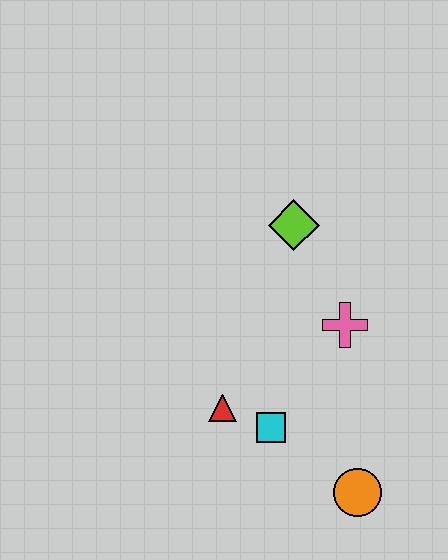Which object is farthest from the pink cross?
The orange circle is farthest from the pink cross.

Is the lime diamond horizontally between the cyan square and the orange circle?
Yes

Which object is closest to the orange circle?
The cyan square is closest to the orange circle.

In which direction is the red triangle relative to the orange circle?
The red triangle is to the left of the orange circle.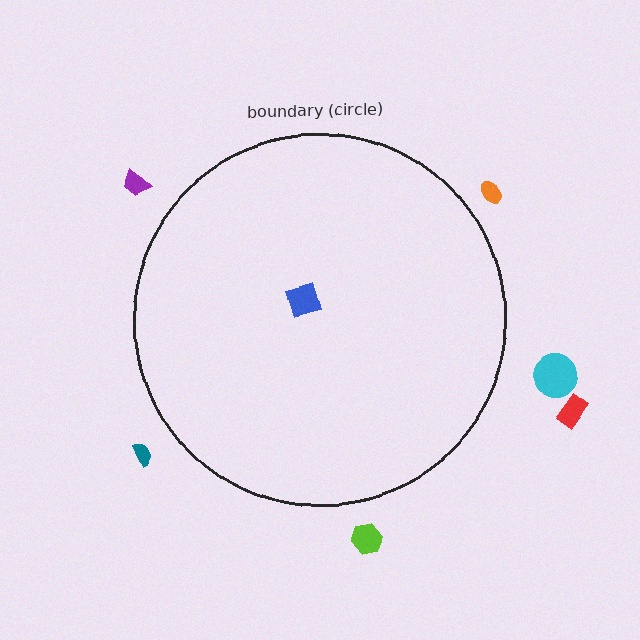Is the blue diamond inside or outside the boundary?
Inside.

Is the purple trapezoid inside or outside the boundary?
Outside.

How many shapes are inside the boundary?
1 inside, 6 outside.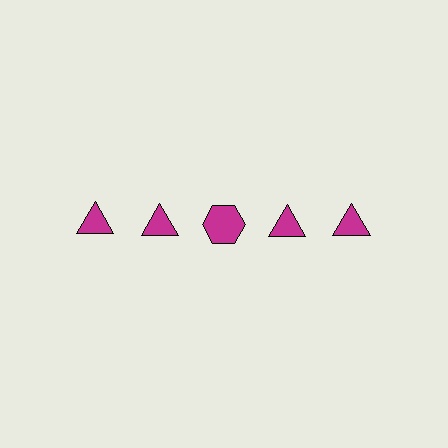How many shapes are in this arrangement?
There are 5 shapes arranged in a grid pattern.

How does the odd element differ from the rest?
It has a different shape: hexagon instead of triangle.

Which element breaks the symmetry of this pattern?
The magenta hexagon in the top row, center column breaks the symmetry. All other shapes are magenta triangles.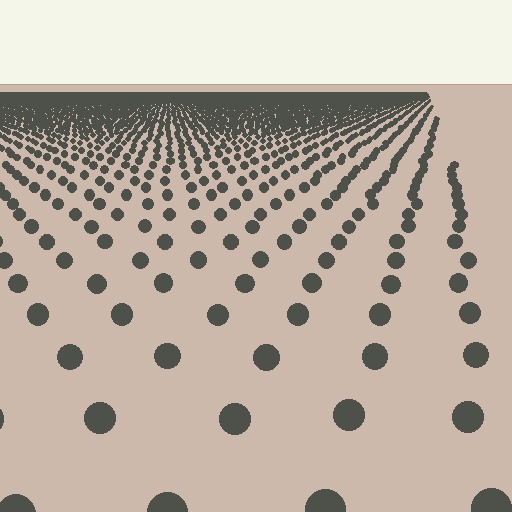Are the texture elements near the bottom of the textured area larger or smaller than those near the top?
Larger. Near the bottom, elements are closer to the viewer and appear at a bigger on-screen size.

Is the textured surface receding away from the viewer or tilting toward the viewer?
The surface is receding away from the viewer. Texture elements get smaller and denser toward the top.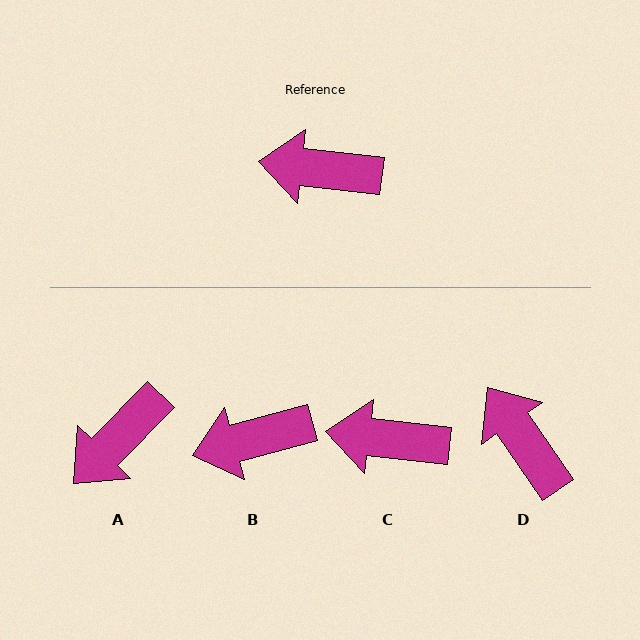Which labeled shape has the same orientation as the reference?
C.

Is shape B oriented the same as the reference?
No, it is off by about 22 degrees.